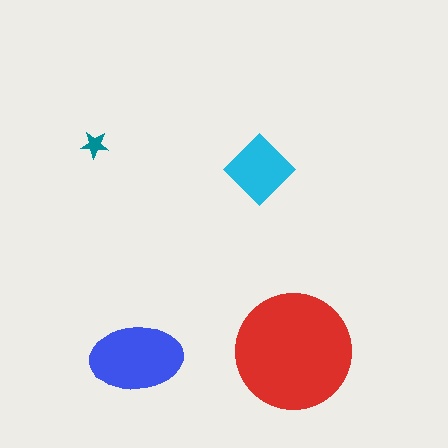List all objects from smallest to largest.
The teal star, the cyan diamond, the blue ellipse, the red circle.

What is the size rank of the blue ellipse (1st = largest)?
2nd.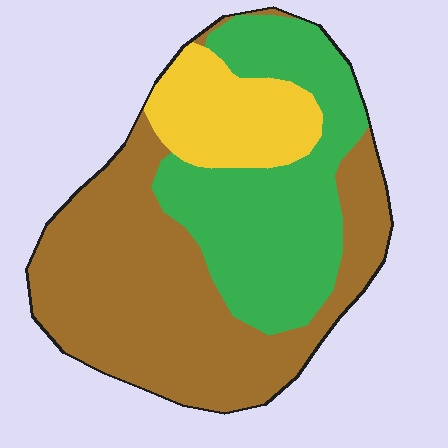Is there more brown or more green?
Brown.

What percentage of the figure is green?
Green covers 35% of the figure.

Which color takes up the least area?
Yellow, at roughly 15%.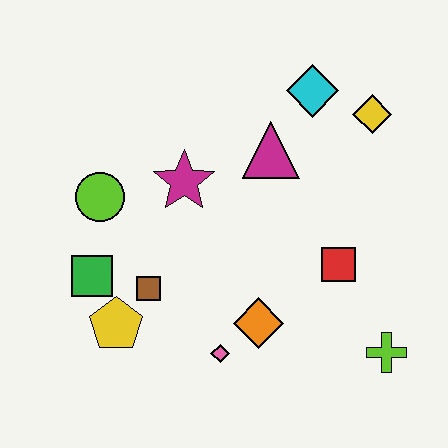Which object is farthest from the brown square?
The yellow diamond is farthest from the brown square.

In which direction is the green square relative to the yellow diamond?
The green square is to the left of the yellow diamond.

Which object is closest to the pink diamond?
The orange diamond is closest to the pink diamond.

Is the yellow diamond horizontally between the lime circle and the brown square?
No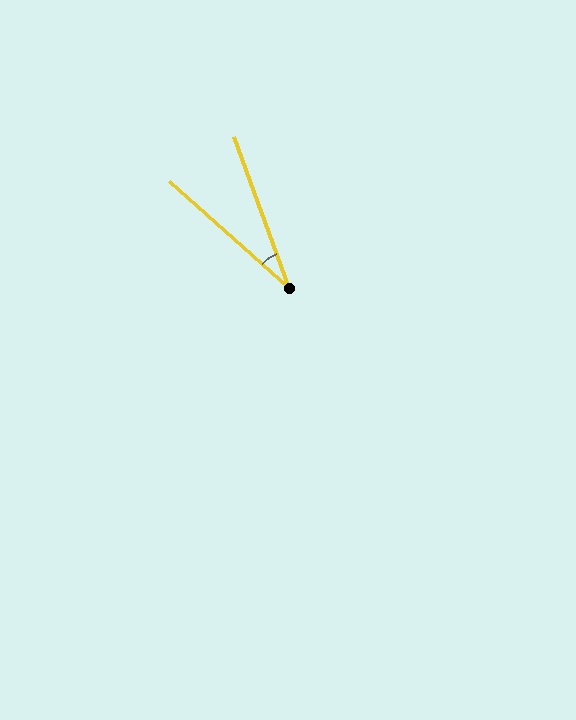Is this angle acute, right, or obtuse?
It is acute.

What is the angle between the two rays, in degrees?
Approximately 28 degrees.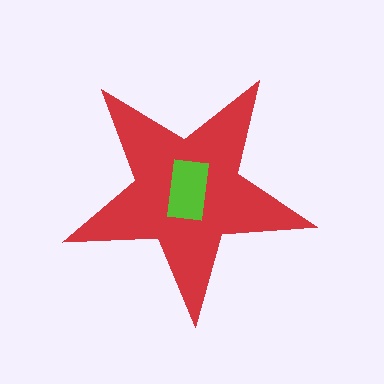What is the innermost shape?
The lime rectangle.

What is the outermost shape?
The red star.